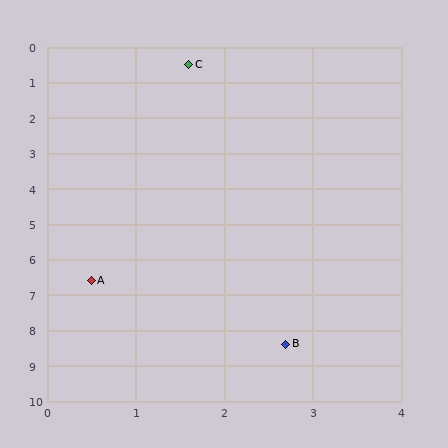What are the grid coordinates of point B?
Point B is at approximately (2.7, 8.4).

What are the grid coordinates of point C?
Point C is at approximately (1.6, 0.5).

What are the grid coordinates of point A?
Point A is at approximately (0.5, 6.6).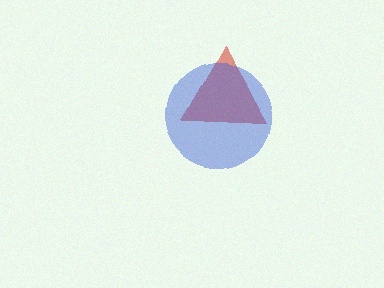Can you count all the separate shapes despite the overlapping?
Yes, there are 2 separate shapes.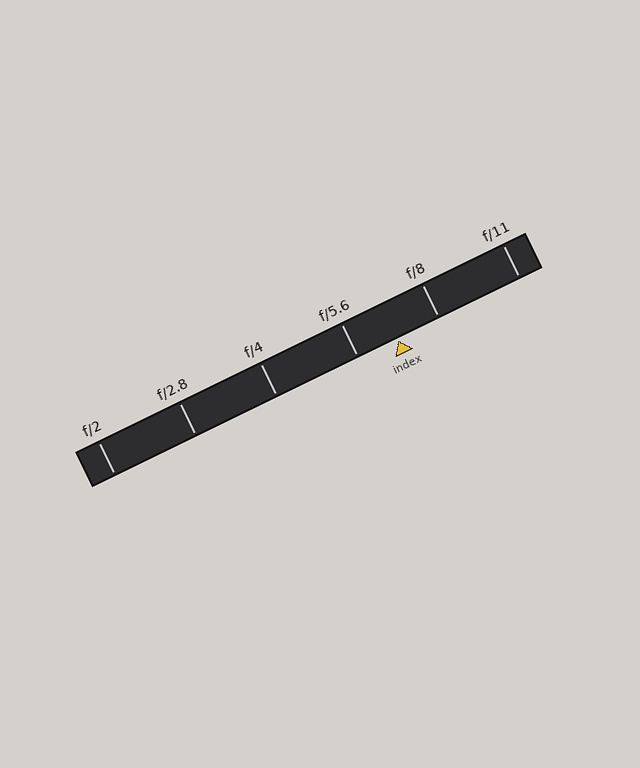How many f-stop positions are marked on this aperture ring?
There are 6 f-stop positions marked.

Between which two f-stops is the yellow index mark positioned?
The index mark is between f/5.6 and f/8.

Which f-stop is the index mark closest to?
The index mark is closest to f/5.6.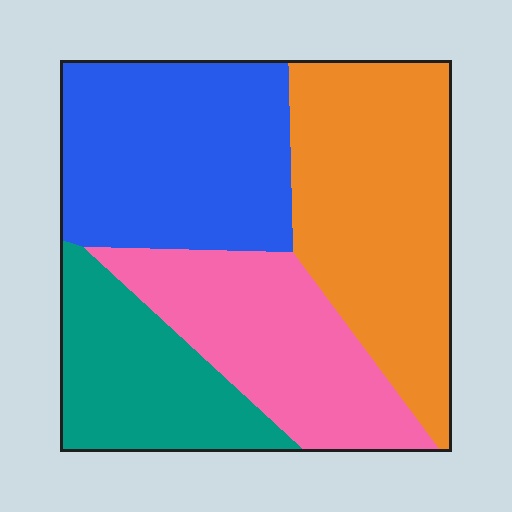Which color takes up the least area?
Teal, at roughly 20%.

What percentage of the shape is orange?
Orange takes up between a quarter and a half of the shape.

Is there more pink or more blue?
Blue.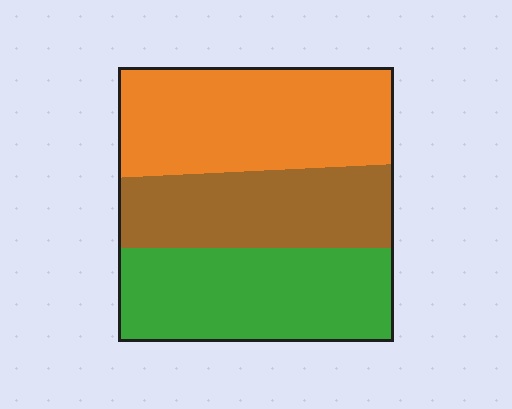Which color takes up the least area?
Brown, at roughly 30%.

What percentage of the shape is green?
Green covers about 35% of the shape.